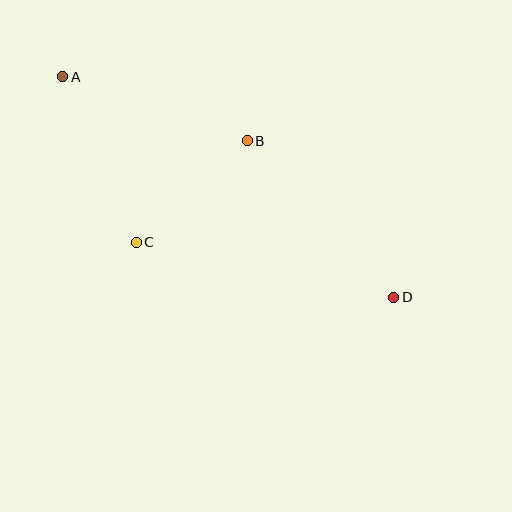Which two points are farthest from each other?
Points A and D are farthest from each other.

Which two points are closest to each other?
Points B and C are closest to each other.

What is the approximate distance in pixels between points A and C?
The distance between A and C is approximately 181 pixels.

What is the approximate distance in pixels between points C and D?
The distance between C and D is approximately 263 pixels.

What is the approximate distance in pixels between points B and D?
The distance between B and D is approximately 214 pixels.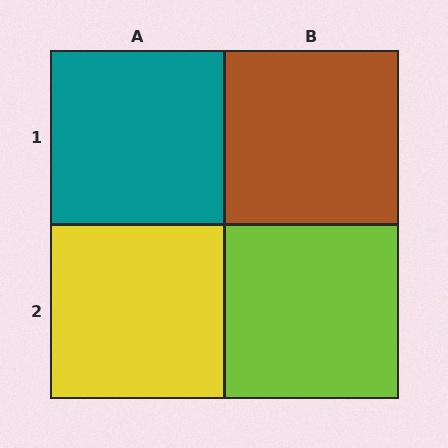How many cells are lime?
1 cell is lime.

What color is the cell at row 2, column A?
Yellow.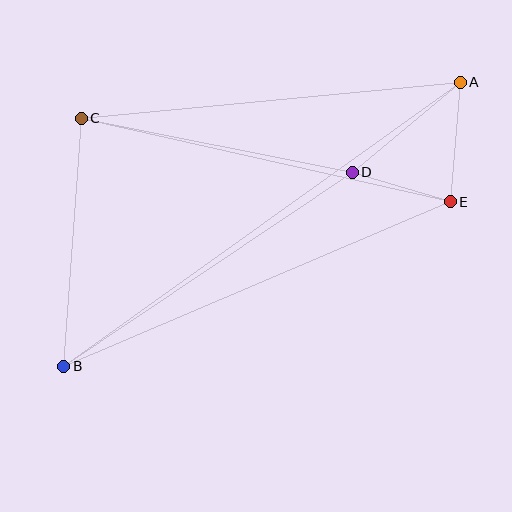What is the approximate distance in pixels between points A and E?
The distance between A and E is approximately 120 pixels.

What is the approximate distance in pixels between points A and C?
The distance between A and C is approximately 381 pixels.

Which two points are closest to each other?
Points D and E are closest to each other.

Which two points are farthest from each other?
Points A and B are farthest from each other.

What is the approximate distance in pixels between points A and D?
The distance between A and D is approximately 141 pixels.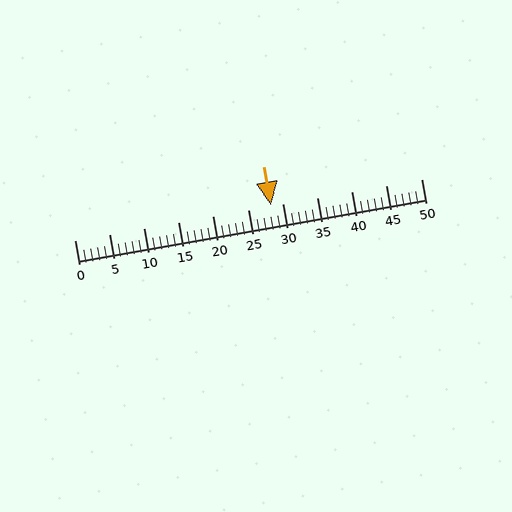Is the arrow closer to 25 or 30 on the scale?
The arrow is closer to 30.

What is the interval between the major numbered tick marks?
The major tick marks are spaced 5 units apart.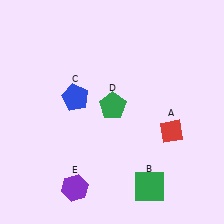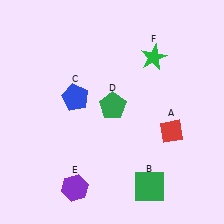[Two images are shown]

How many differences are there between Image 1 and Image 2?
There is 1 difference between the two images.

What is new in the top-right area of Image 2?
A green star (F) was added in the top-right area of Image 2.